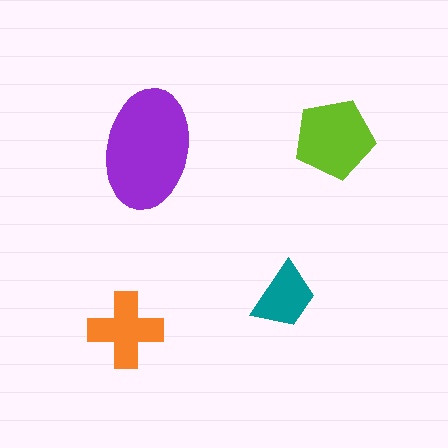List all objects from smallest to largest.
The teal trapezoid, the orange cross, the lime pentagon, the purple ellipse.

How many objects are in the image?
There are 4 objects in the image.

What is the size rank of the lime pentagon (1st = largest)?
2nd.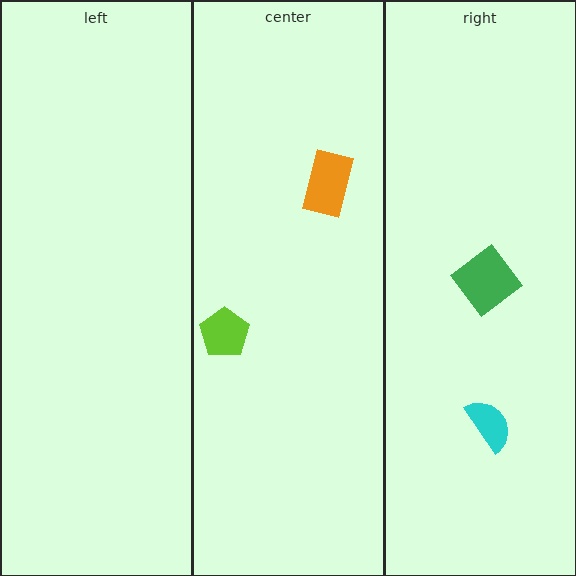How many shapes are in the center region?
2.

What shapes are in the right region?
The cyan semicircle, the green diamond.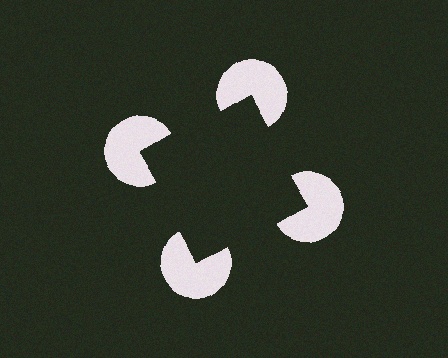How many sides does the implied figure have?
4 sides.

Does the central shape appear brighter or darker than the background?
It typically appears slightly darker than the background, even though no actual brightness change is drawn.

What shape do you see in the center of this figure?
An illusory square — its edges are inferred from the aligned wedge cuts in the pac-man discs, not physically drawn.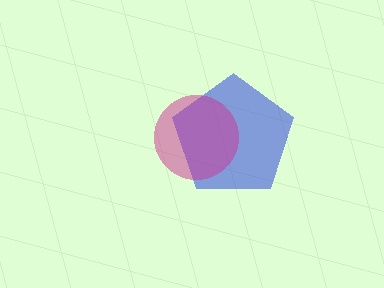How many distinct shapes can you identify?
There are 2 distinct shapes: a blue pentagon, a magenta circle.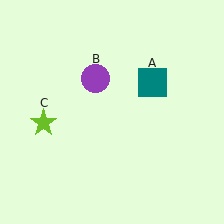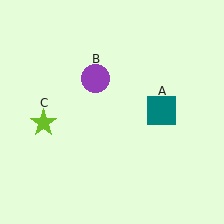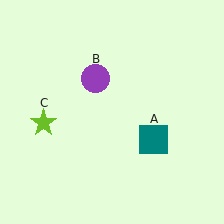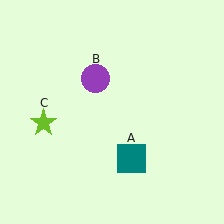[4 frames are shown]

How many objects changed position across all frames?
1 object changed position: teal square (object A).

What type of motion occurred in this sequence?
The teal square (object A) rotated clockwise around the center of the scene.